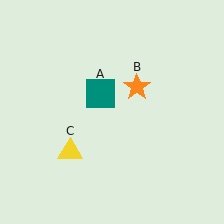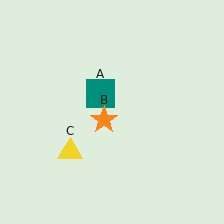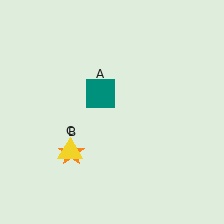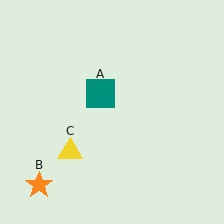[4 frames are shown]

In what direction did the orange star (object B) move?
The orange star (object B) moved down and to the left.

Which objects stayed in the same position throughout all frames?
Teal square (object A) and yellow triangle (object C) remained stationary.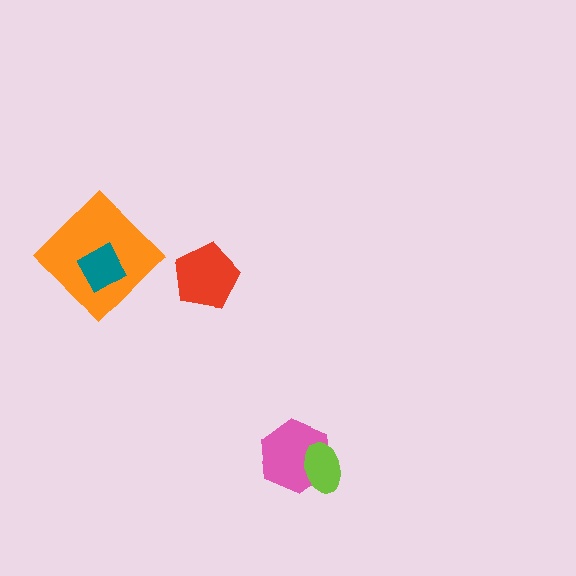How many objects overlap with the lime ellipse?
1 object overlaps with the lime ellipse.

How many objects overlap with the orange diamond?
1 object overlaps with the orange diamond.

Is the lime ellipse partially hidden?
No, no other shape covers it.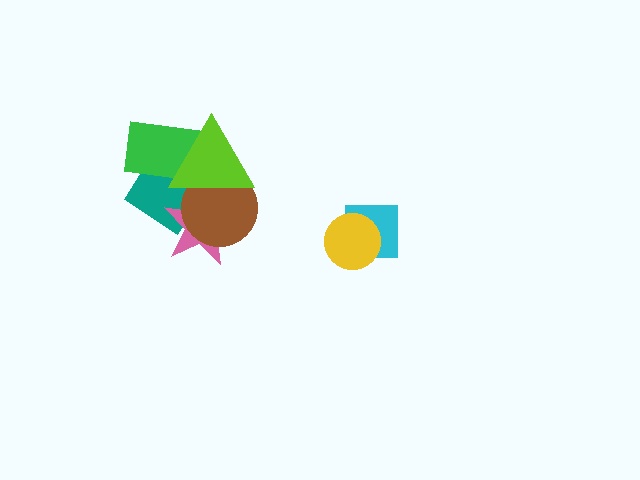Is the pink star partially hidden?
Yes, it is partially covered by another shape.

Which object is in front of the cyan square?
The yellow circle is in front of the cyan square.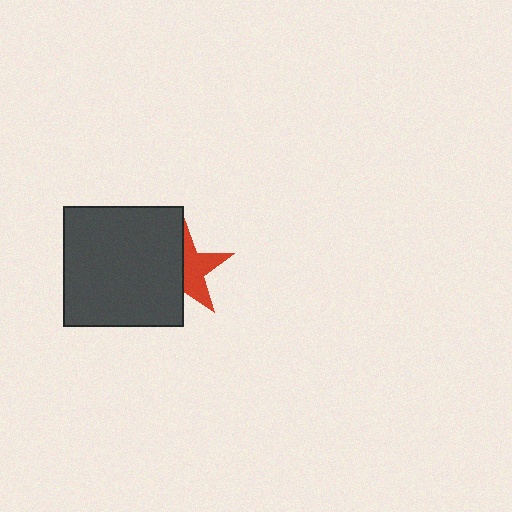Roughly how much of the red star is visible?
About half of it is visible (roughly 50%).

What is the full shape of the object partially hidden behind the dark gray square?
The partially hidden object is a red star.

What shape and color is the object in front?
The object in front is a dark gray square.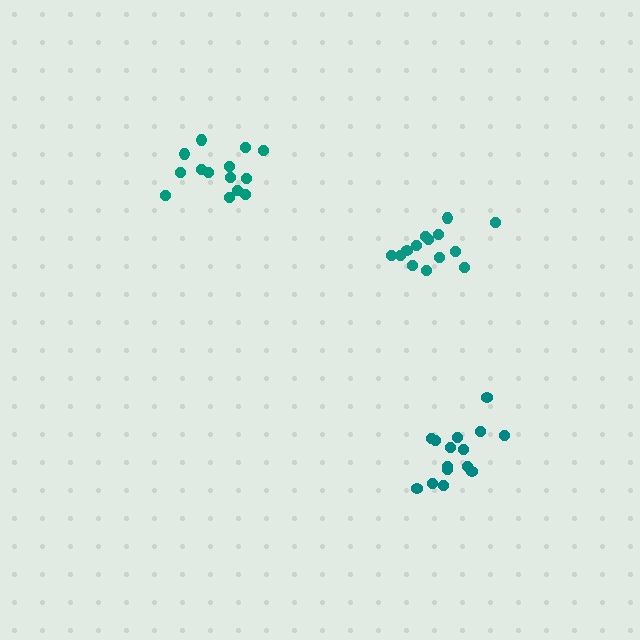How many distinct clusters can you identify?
There are 3 distinct clusters.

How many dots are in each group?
Group 1: 14 dots, Group 2: 14 dots, Group 3: 15 dots (43 total).